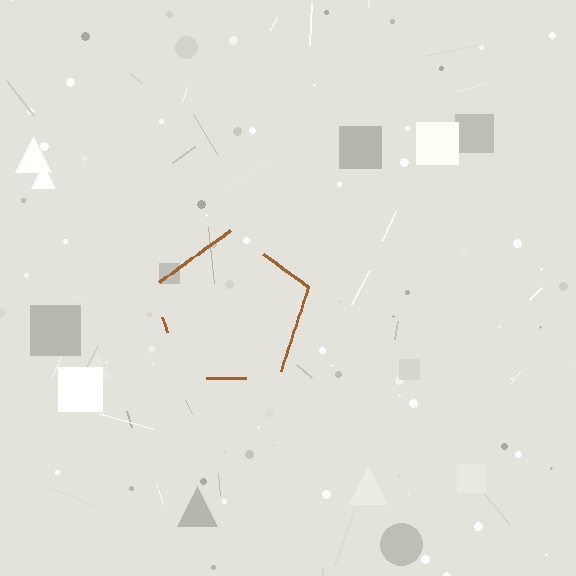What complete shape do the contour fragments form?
The contour fragments form a pentagon.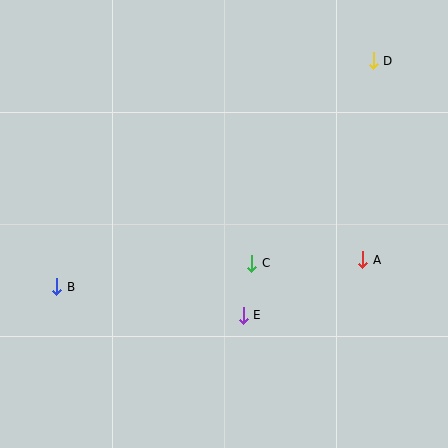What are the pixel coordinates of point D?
Point D is at (373, 61).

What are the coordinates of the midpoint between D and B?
The midpoint between D and B is at (215, 174).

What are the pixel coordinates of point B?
Point B is at (57, 287).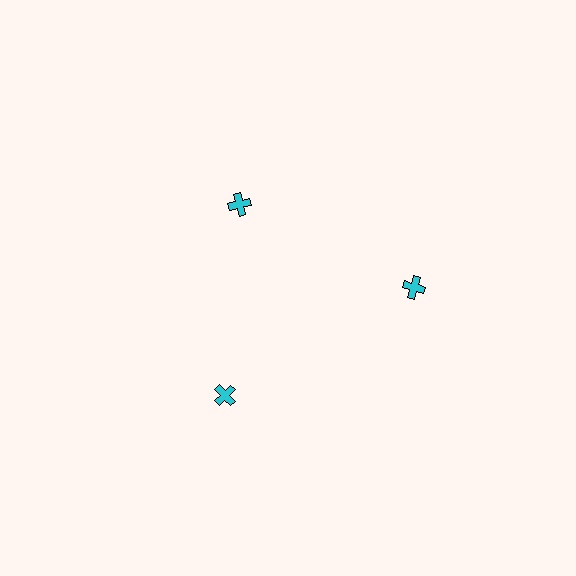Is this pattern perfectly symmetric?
No. The 3 cyan crosses are arranged in a ring, but one element near the 11 o'clock position is pulled inward toward the center, breaking the 3-fold rotational symmetry.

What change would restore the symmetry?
The symmetry would be restored by moving it outward, back onto the ring so that all 3 crosses sit at equal angles and equal distance from the center.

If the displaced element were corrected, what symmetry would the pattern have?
It would have 3-fold rotational symmetry — the pattern would map onto itself every 120 degrees.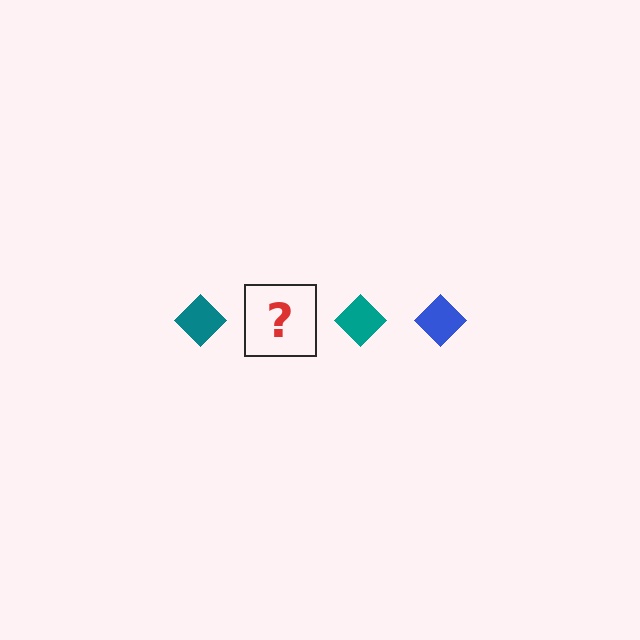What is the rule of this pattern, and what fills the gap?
The rule is that the pattern cycles through teal, blue diamonds. The gap should be filled with a blue diamond.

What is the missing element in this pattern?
The missing element is a blue diamond.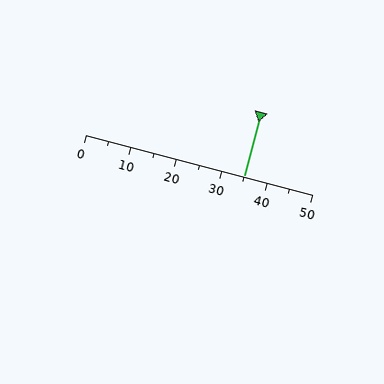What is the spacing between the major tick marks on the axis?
The major ticks are spaced 10 apart.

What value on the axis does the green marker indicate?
The marker indicates approximately 35.